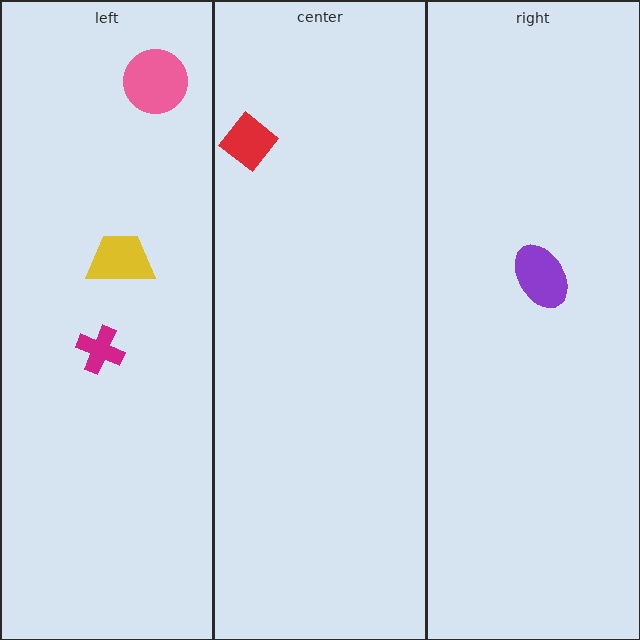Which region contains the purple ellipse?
The right region.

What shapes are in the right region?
The purple ellipse.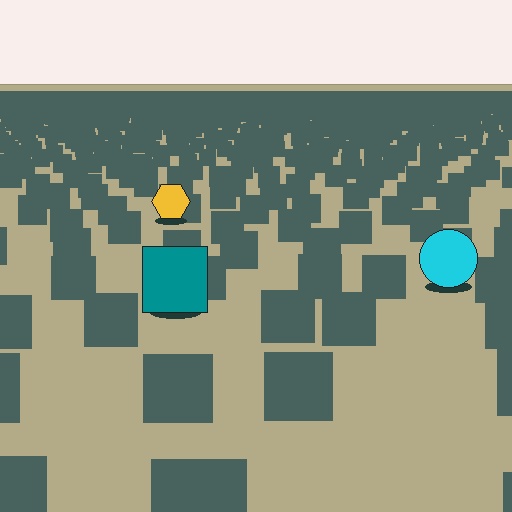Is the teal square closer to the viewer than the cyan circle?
Yes. The teal square is closer — you can tell from the texture gradient: the ground texture is coarser near it.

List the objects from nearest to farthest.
From nearest to farthest: the teal square, the cyan circle, the yellow hexagon.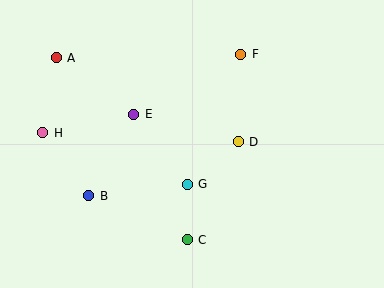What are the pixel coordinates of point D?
Point D is at (238, 142).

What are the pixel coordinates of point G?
Point G is at (187, 184).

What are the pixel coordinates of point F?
Point F is at (241, 54).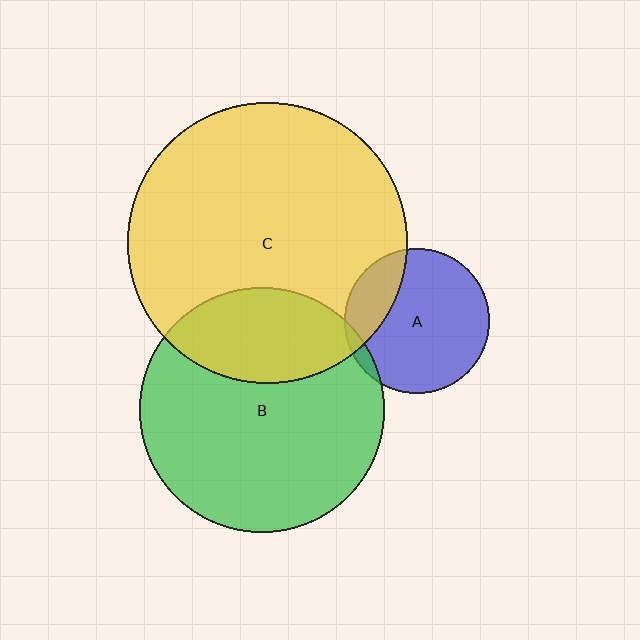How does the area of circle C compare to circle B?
Approximately 1.3 times.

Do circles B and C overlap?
Yes.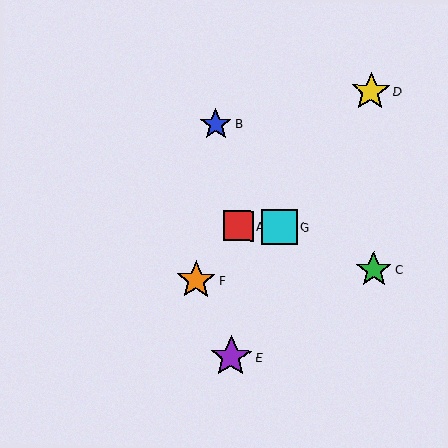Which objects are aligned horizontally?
Objects A, G are aligned horizontally.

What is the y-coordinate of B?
Object B is at y≈124.